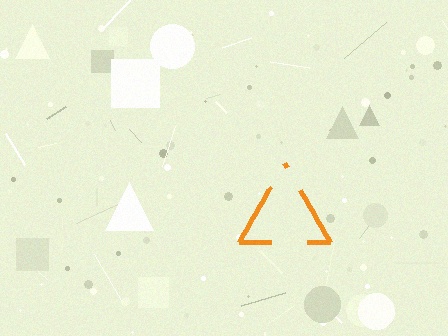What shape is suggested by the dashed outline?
The dashed outline suggests a triangle.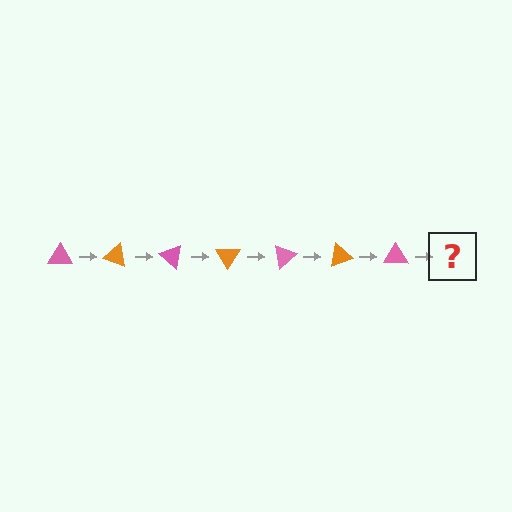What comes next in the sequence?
The next element should be an orange triangle, rotated 140 degrees from the start.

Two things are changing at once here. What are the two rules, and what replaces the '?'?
The two rules are that it rotates 20 degrees each step and the color cycles through pink and orange. The '?' should be an orange triangle, rotated 140 degrees from the start.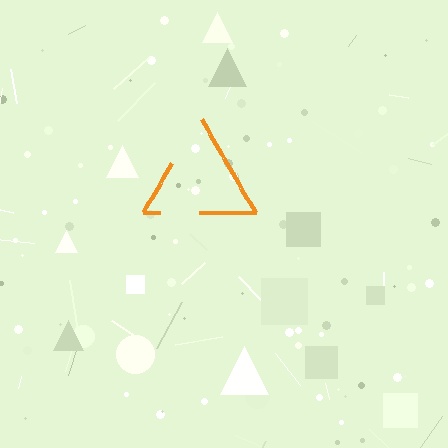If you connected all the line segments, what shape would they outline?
They would outline a triangle.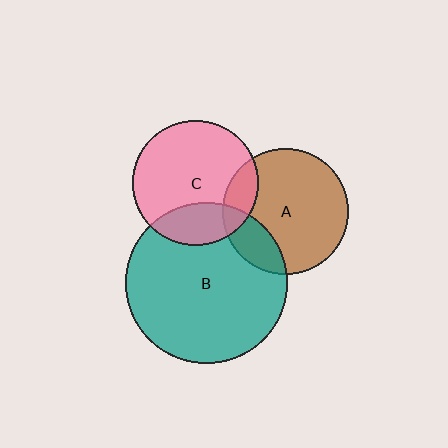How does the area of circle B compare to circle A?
Approximately 1.6 times.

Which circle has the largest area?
Circle B (teal).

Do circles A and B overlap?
Yes.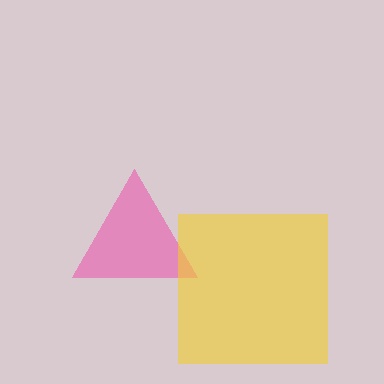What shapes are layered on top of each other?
The layered shapes are: a pink triangle, a yellow square.